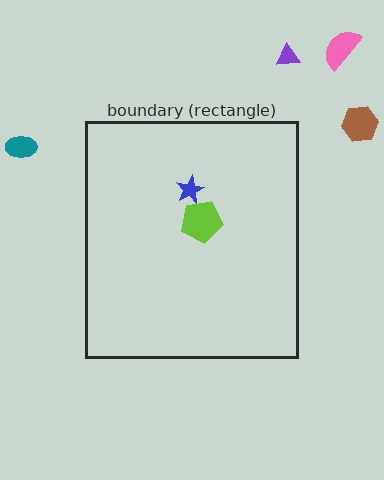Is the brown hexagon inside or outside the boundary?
Outside.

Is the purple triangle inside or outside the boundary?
Outside.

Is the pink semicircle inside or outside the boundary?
Outside.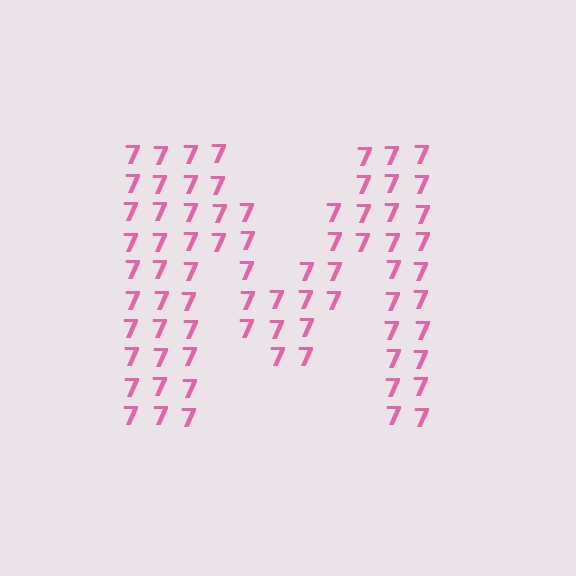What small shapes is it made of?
It is made of small digit 7's.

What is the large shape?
The large shape is the letter M.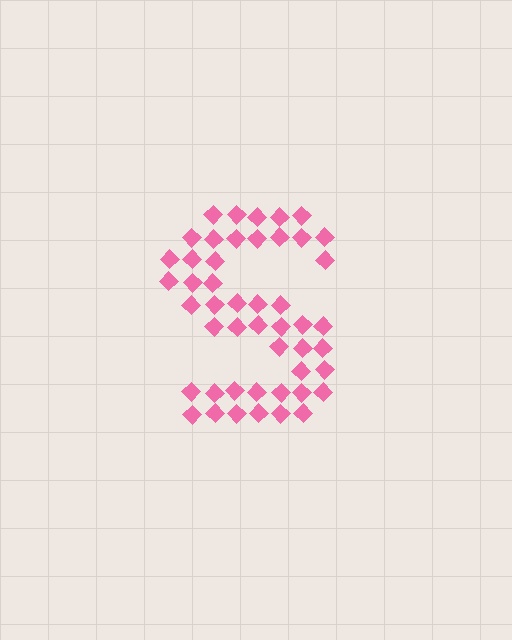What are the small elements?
The small elements are diamonds.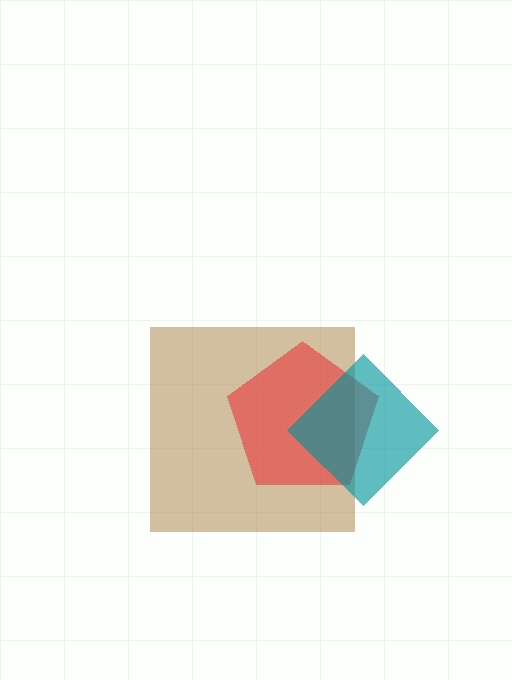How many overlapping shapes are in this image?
There are 3 overlapping shapes in the image.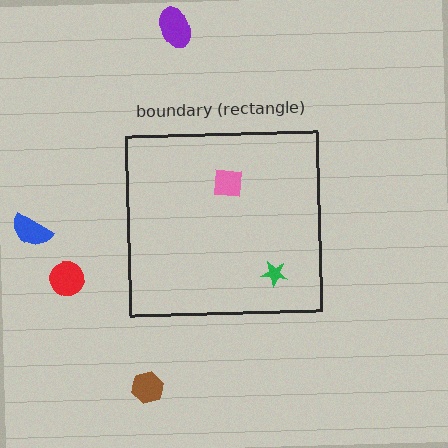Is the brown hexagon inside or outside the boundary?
Outside.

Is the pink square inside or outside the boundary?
Inside.